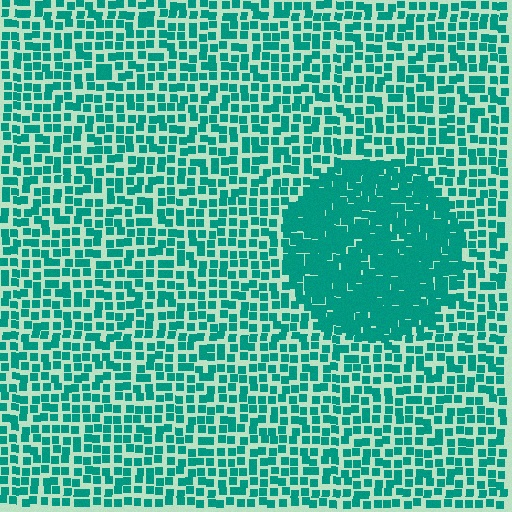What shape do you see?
I see a circle.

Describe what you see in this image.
The image contains small teal elements arranged at two different densities. A circle-shaped region is visible where the elements are more densely packed than the surrounding area.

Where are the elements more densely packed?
The elements are more densely packed inside the circle boundary.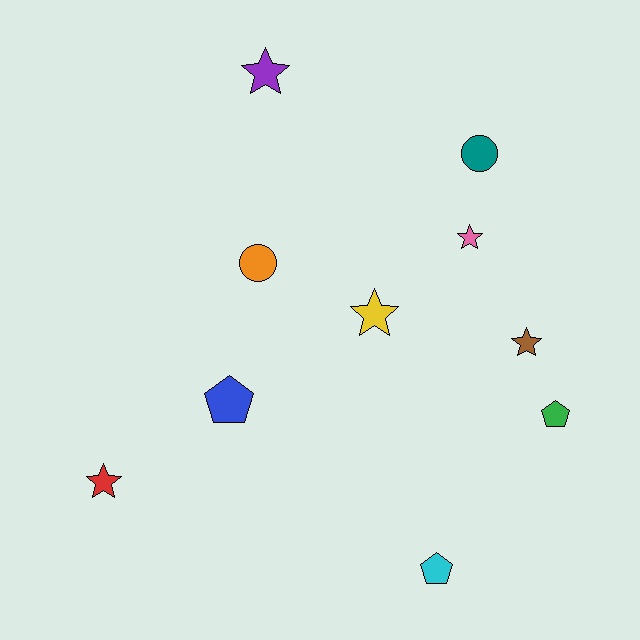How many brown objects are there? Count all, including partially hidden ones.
There is 1 brown object.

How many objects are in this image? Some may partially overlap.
There are 10 objects.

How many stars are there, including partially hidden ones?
There are 5 stars.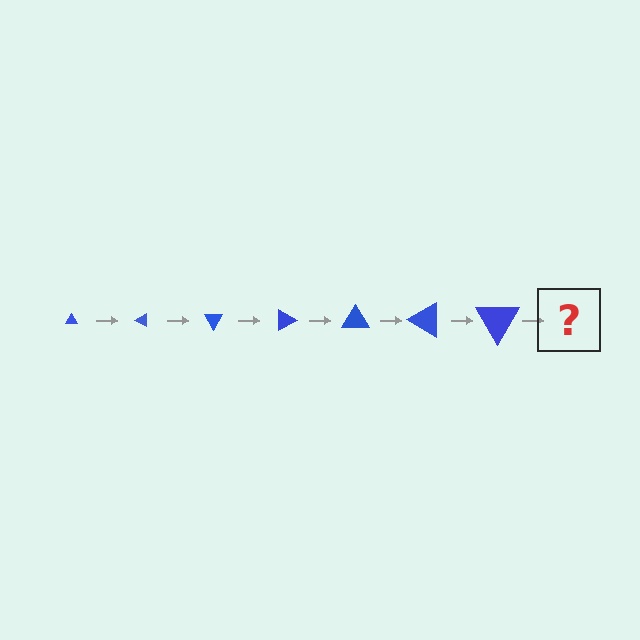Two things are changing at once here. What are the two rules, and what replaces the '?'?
The two rules are that the triangle grows larger each step and it rotates 30 degrees each step. The '?' should be a triangle, larger than the previous one and rotated 210 degrees from the start.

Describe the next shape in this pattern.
It should be a triangle, larger than the previous one and rotated 210 degrees from the start.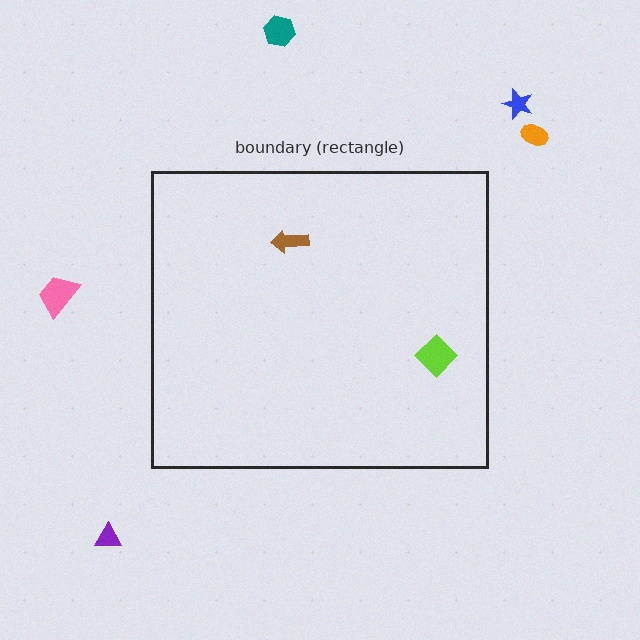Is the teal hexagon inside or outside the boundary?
Outside.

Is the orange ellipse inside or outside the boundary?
Outside.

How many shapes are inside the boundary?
2 inside, 5 outside.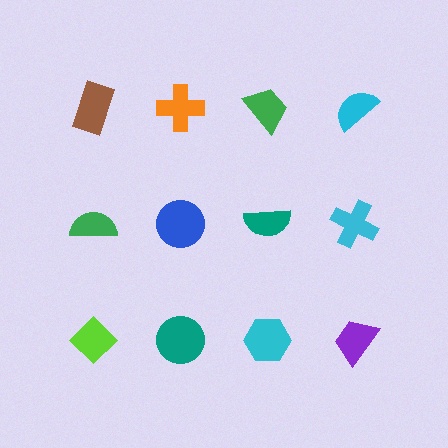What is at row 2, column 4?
A cyan cross.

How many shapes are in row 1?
4 shapes.